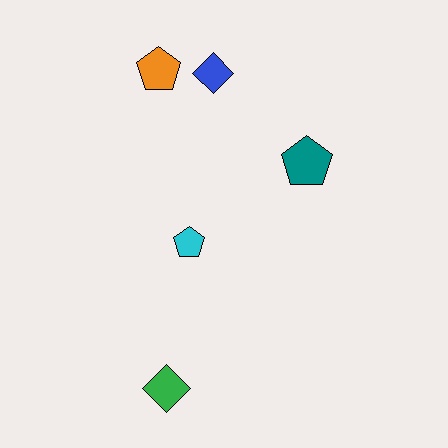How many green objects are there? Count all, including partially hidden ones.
There is 1 green object.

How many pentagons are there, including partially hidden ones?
There are 3 pentagons.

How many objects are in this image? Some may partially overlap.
There are 5 objects.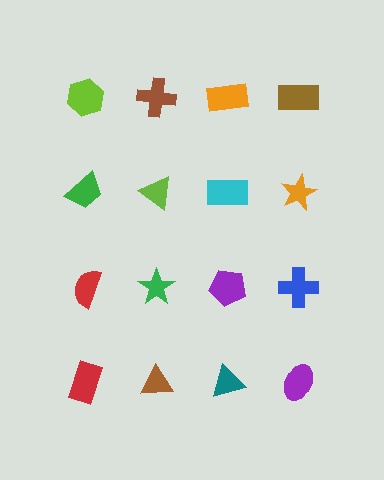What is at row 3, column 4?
A blue cross.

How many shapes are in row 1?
4 shapes.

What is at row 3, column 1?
A red semicircle.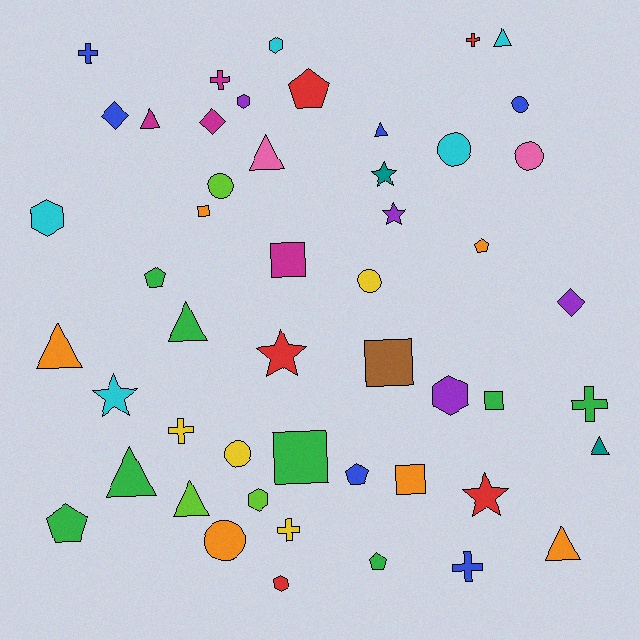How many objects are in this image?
There are 50 objects.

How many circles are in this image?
There are 7 circles.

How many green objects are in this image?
There are 8 green objects.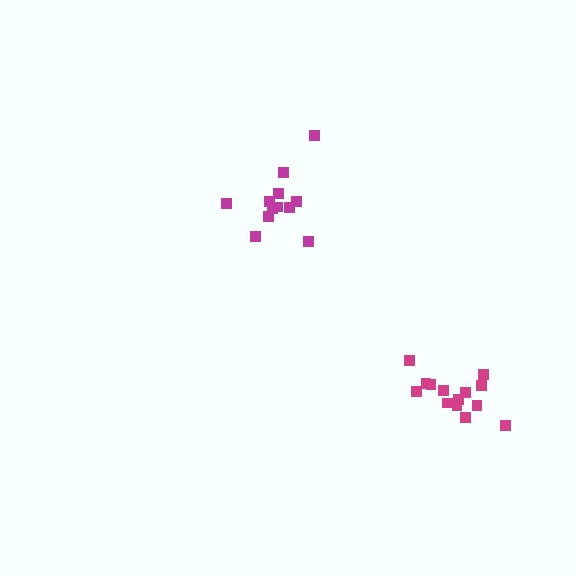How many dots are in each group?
Group 1: 14 dots, Group 2: 12 dots (26 total).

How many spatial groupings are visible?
There are 2 spatial groupings.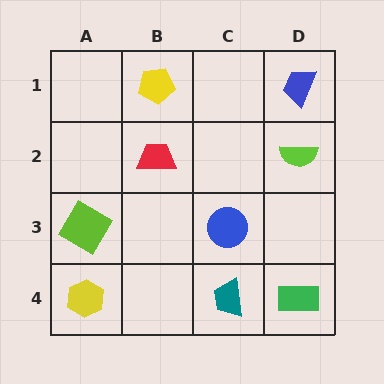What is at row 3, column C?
A blue circle.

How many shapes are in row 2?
2 shapes.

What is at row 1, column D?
A blue trapezoid.